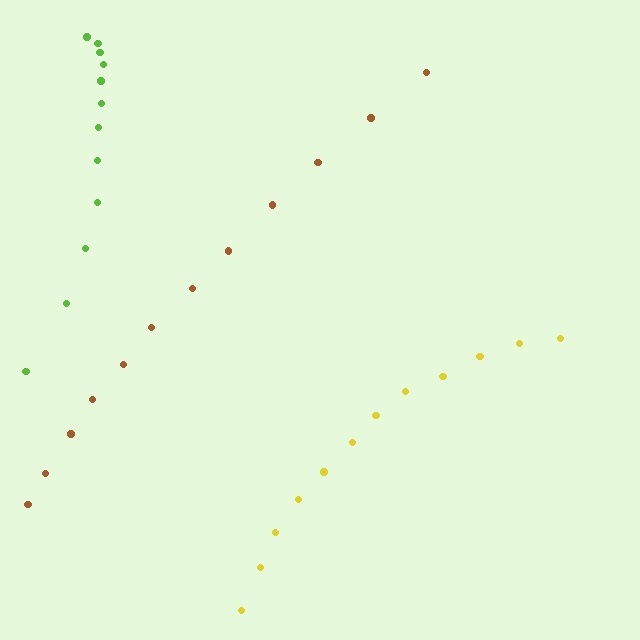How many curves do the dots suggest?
There are 3 distinct paths.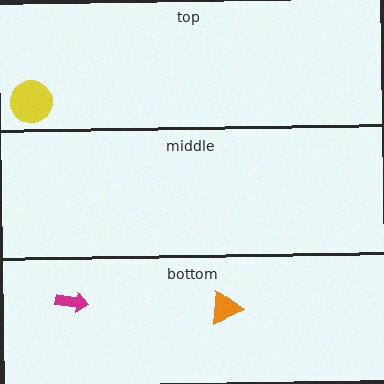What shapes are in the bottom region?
The magenta arrow, the orange triangle.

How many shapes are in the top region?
1.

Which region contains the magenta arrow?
The bottom region.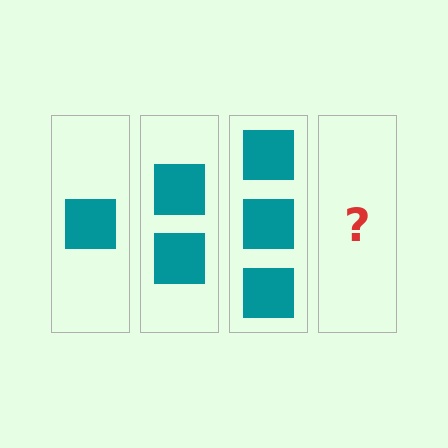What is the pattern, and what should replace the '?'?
The pattern is that each step adds one more square. The '?' should be 4 squares.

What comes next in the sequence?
The next element should be 4 squares.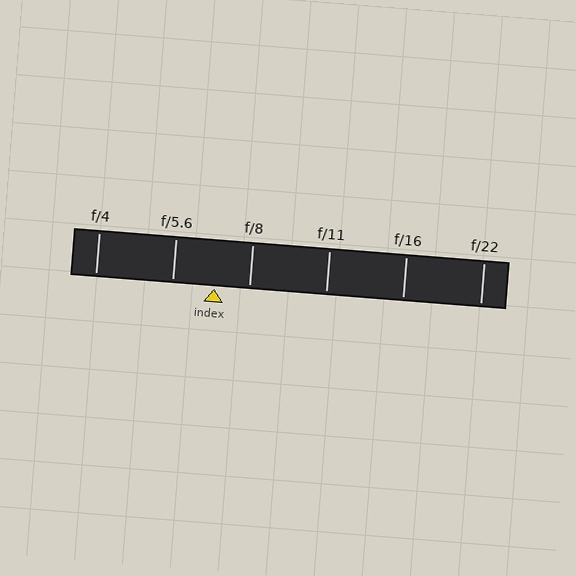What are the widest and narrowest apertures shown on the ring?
The widest aperture shown is f/4 and the narrowest is f/22.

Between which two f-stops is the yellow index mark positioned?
The index mark is between f/5.6 and f/8.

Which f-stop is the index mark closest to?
The index mark is closest to f/8.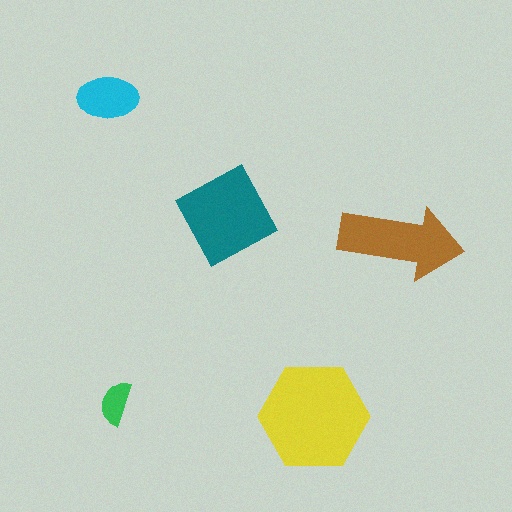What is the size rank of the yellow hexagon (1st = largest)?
1st.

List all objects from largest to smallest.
The yellow hexagon, the teal diamond, the brown arrow, the cyan ellipse, the green semicircle.